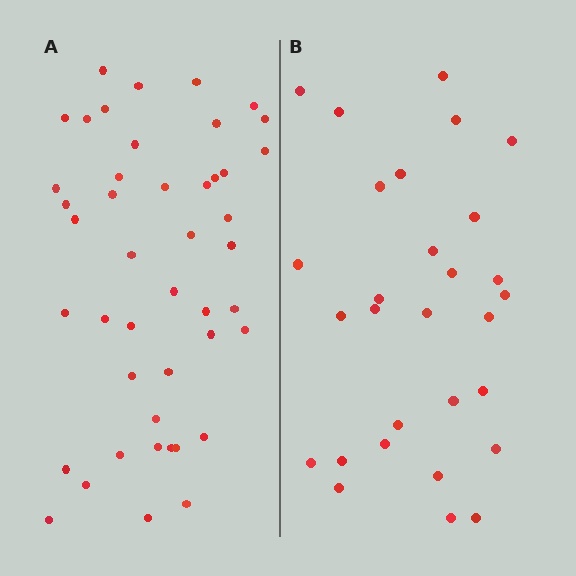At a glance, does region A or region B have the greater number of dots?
Region A (the left region) has more dots.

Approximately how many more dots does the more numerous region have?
Region A has approximately 15 more dots than region B.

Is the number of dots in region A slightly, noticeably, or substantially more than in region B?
Region A has substantially more. The ratio is roughly 1.6 to 1.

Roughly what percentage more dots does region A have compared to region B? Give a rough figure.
About 55% more.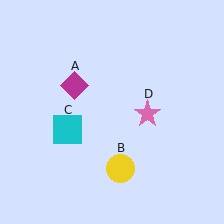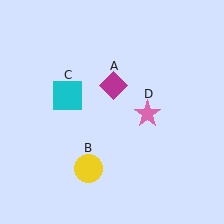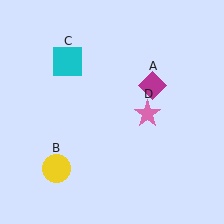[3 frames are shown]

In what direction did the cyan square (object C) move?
The cyan square (object C) moved up.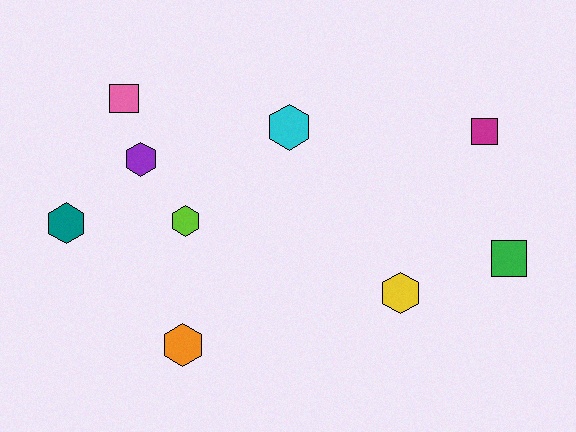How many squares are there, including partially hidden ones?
There are 3 squares.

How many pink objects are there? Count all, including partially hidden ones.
There is 1 pink object.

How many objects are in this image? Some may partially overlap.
There are 9 objects.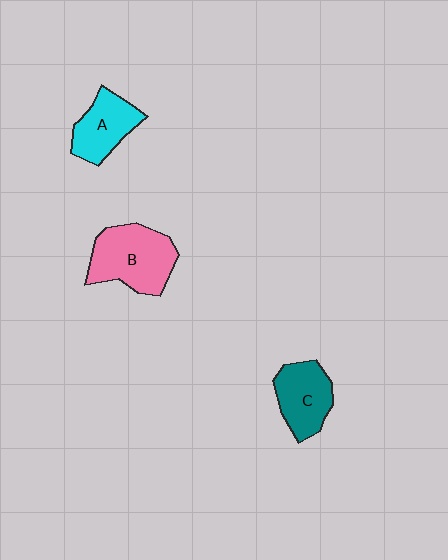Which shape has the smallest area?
Shape A (cyan).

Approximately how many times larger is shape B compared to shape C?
Approximately 1.4 times.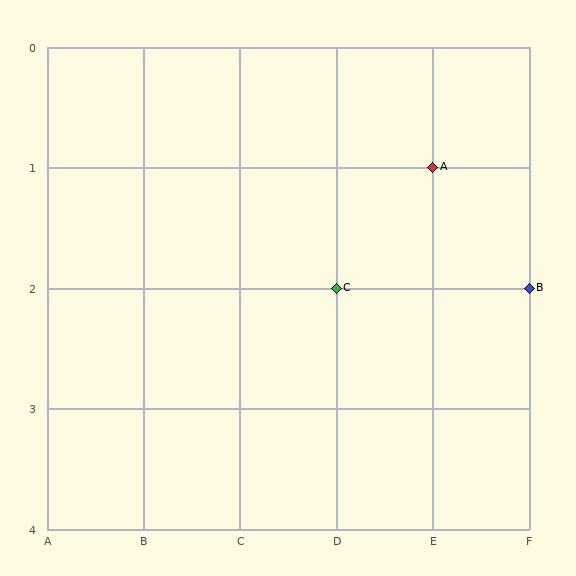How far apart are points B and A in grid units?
Points B and A are 1 column and 1 row apart (about 1.4 grid units diagonally).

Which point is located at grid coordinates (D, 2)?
Point C is at (D, 2).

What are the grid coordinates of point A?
Point A is at grid coordinates (E, 1).